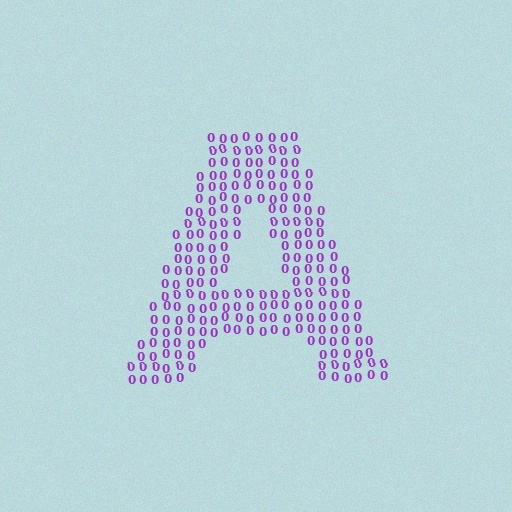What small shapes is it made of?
It is made of small digit 0's.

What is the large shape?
The large shape is the letter A.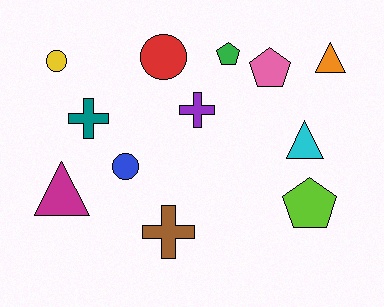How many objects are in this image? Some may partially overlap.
There are 12 objects.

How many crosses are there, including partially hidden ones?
There are 3 crosses.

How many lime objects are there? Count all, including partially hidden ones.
There is 1 lime object.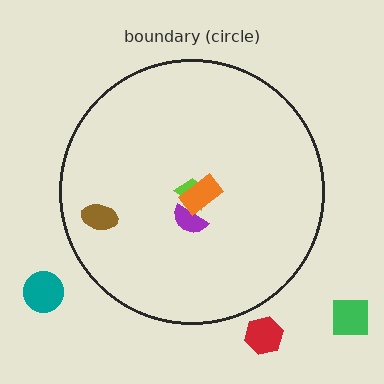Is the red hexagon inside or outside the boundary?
Outside.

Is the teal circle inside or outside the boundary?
Outside.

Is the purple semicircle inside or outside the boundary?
Inside.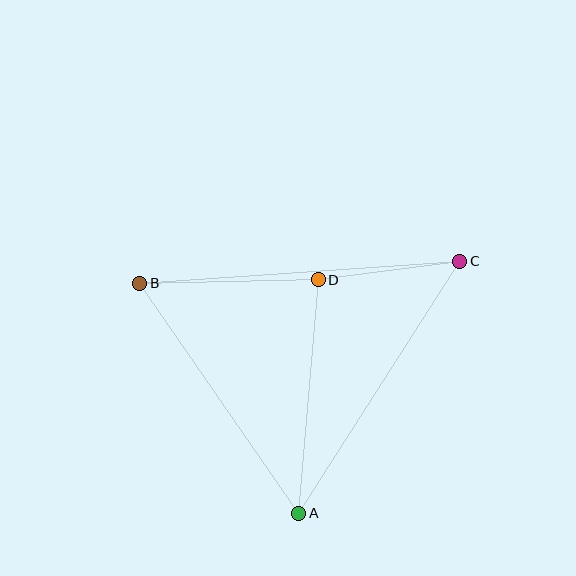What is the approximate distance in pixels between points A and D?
The distance between A and D is approximately 235 pixels.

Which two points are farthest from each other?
Points B and C are farthest from each other.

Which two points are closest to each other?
Points C and D are closest to each other.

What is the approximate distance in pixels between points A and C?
The distance between A and C is approximately 299 pixels.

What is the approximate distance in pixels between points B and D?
The distance between B and D is approximately 179 pixels.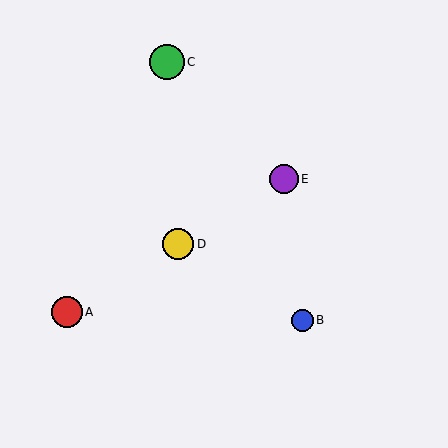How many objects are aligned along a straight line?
3 objects (A, D, E) are aligned along a straight line.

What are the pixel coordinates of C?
Object C is at (167, 62).